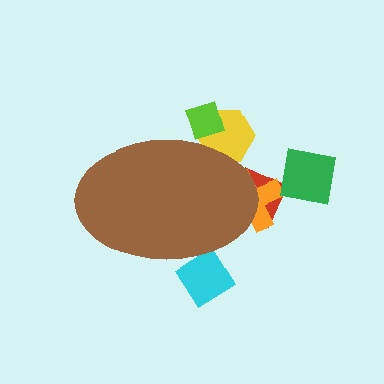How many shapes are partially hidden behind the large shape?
5 shapes are partially hidden.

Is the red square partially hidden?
Yes, the red square is partially hidden behind the brown ellipse.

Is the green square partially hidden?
No, the green square is fully visible.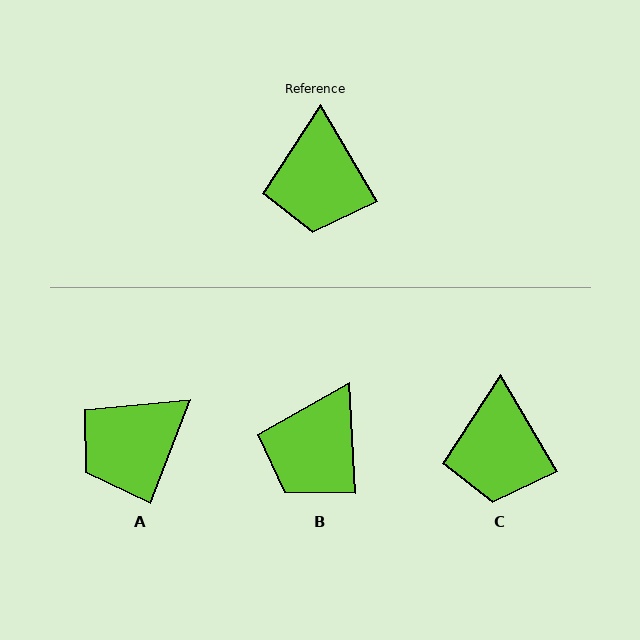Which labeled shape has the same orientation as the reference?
C.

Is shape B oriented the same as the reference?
No, it is off by about 27 degrees.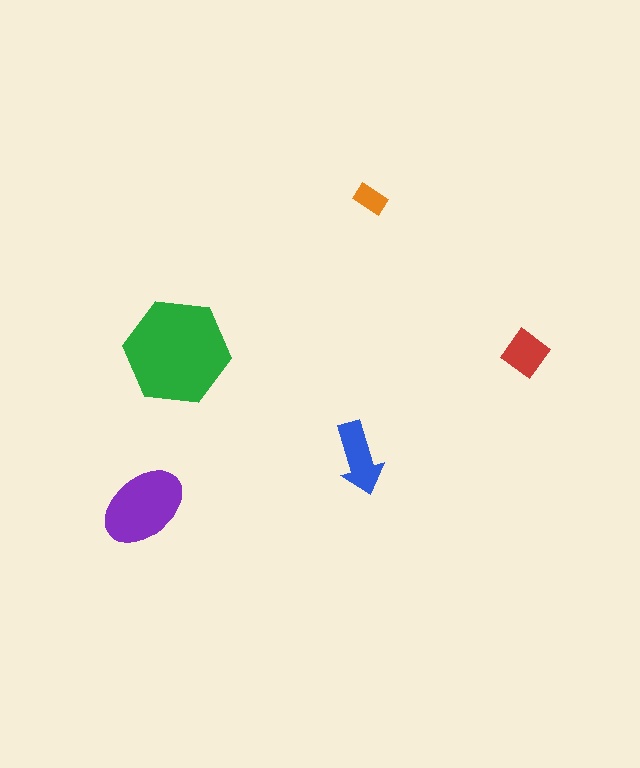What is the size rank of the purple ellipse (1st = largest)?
2nd.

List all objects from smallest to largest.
The orange rectangle, the red diamond, the blue arrow, the purple ellipse, the green hexagon.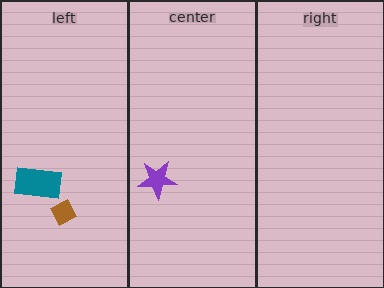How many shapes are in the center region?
1.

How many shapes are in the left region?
2.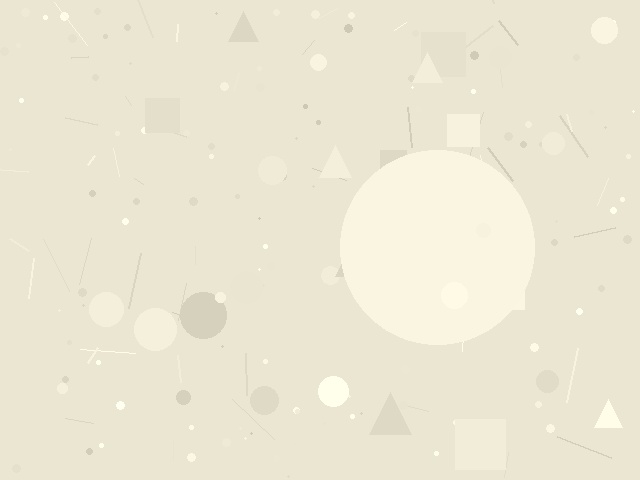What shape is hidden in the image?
A circle is hidden in the image.